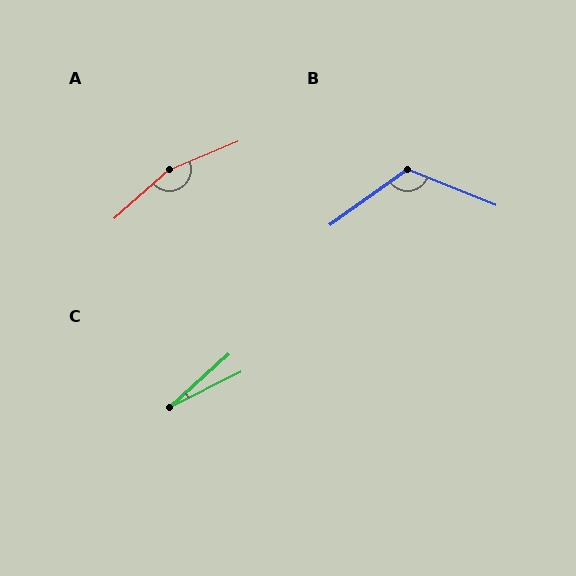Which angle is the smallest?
C, at approximately 15 degrees.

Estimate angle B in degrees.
Approximately 123 degrees.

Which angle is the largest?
A, at approximately 161 degrees.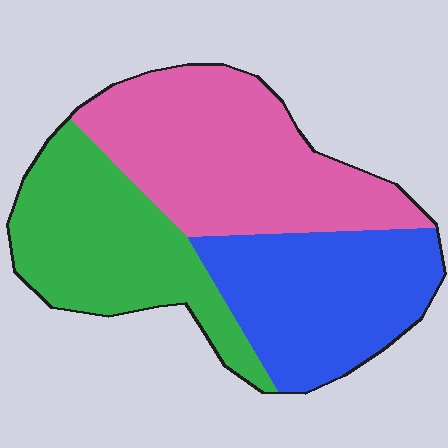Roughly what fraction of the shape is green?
Green takes up between a quarter and a half of the shape.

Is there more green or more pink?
Pink.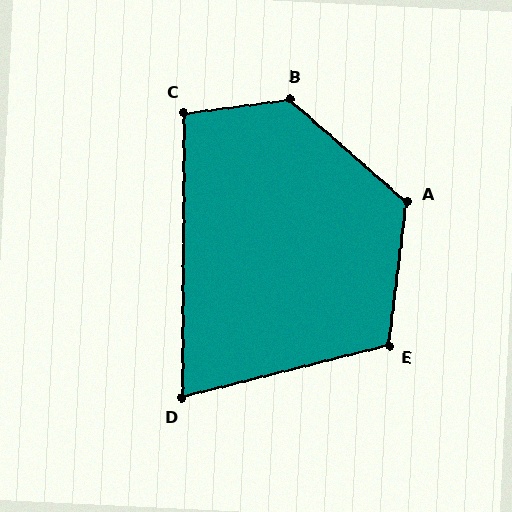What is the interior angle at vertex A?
Approximately 124 degrees (obtuse).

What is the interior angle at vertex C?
Approximately 98 degrees (obtuse).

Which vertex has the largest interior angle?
B, at approximately 131 degrees.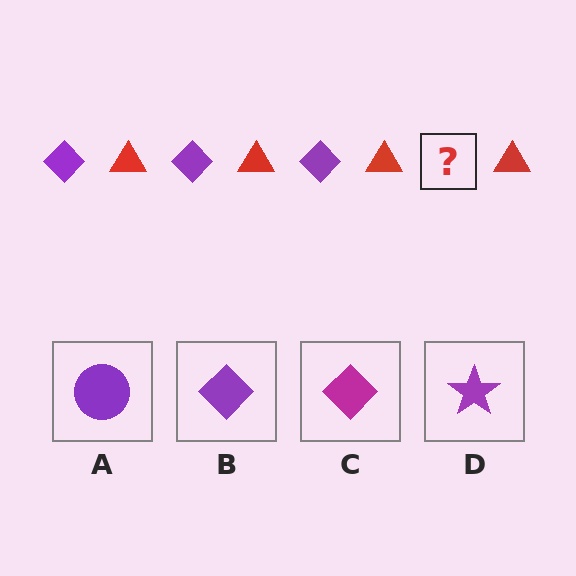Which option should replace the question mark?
Option B.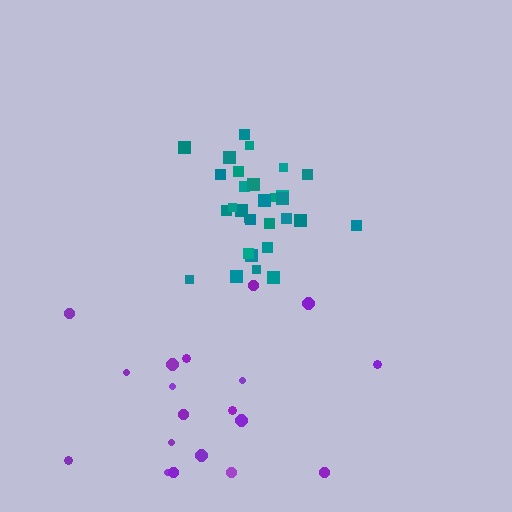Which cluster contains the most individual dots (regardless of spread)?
Teal (30).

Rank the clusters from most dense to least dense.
teal, purple.